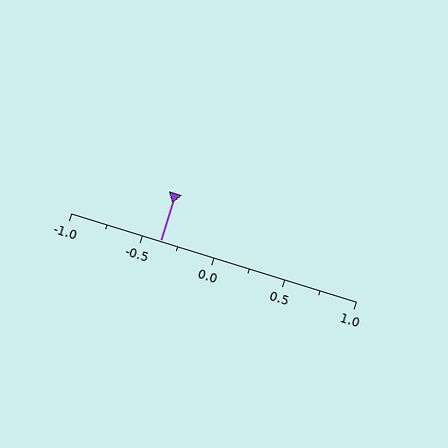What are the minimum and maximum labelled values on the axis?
The axis runs from -1.0 to 1.0.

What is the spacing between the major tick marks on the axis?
The major ticks are spaced 0.5 apart.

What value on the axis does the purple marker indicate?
The marker indicates approximately -0.38.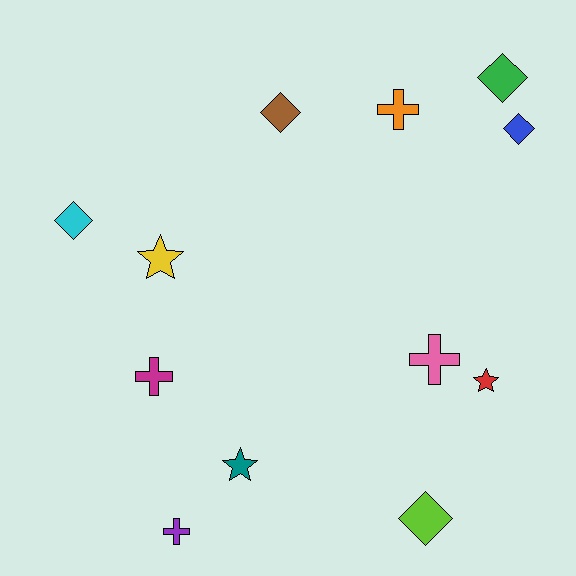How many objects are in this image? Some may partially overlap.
There are 12 objects.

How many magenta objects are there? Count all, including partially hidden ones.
There is 1 magenta object.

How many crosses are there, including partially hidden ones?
There are 4 crosses.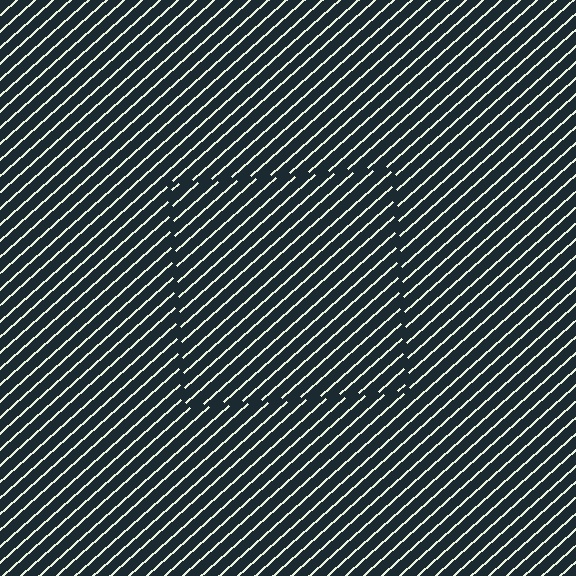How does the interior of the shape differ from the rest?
The interior of the shape contains the same grating, shifted by half a period — the contour is defined by the phase discontinuity where line-ends from the inner and outer gratings abut.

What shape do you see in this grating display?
An illusory square. The interior of the shape contains the same grating, shifted by half a period — the contour is defined by the phase discontinuity where line-ends from the inner and outer gratings abut.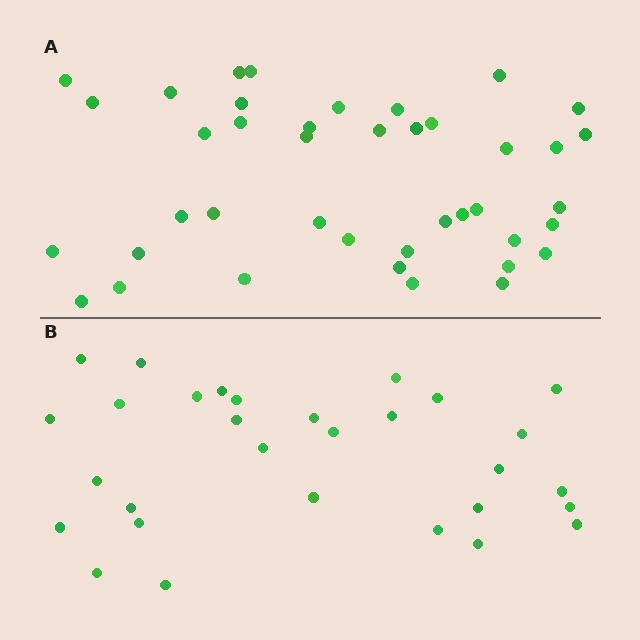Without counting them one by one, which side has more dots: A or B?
Region A (the top region) has more dots.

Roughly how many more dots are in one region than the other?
Region A has roughly 12 or so more dots than region B.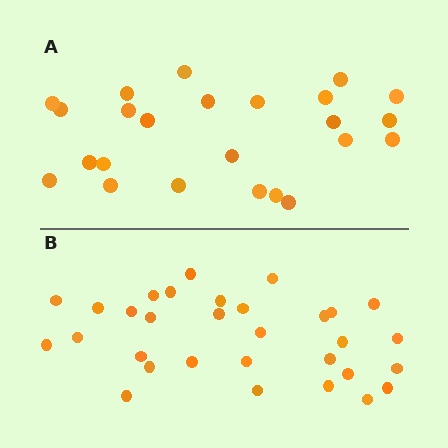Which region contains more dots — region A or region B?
Region B (the bottom region) has more dots.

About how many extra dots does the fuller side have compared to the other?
Region B has roughly 8 or so more dots than region A.